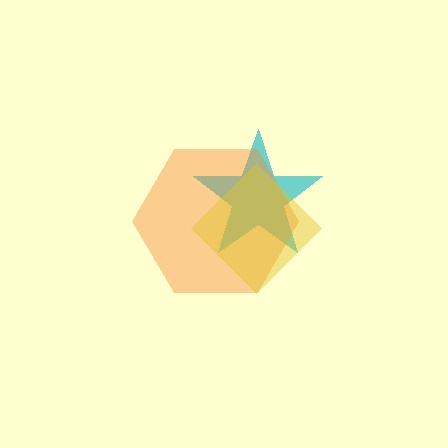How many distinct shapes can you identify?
There are 3 distinct shapes: a cyan star, an orange hexagon, a yellow diamond.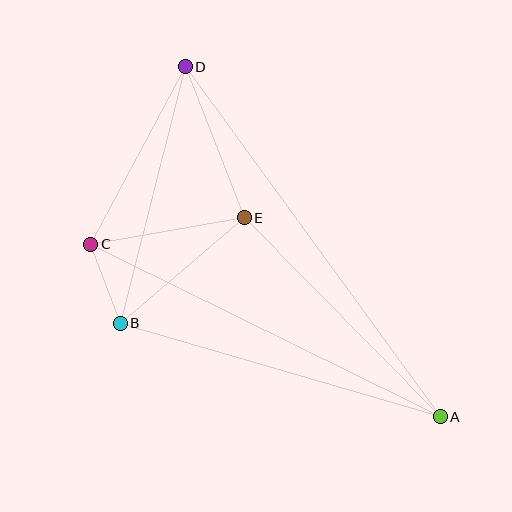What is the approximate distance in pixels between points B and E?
The distance between B and E is approximately 163 pixels.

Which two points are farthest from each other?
Points A and D are farthest from each other.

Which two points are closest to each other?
Points B and C are closest to each other.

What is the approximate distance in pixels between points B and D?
The distance between B and D is approximately 264 pixels.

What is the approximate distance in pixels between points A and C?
The distance between A and C is approximately 389 pixels.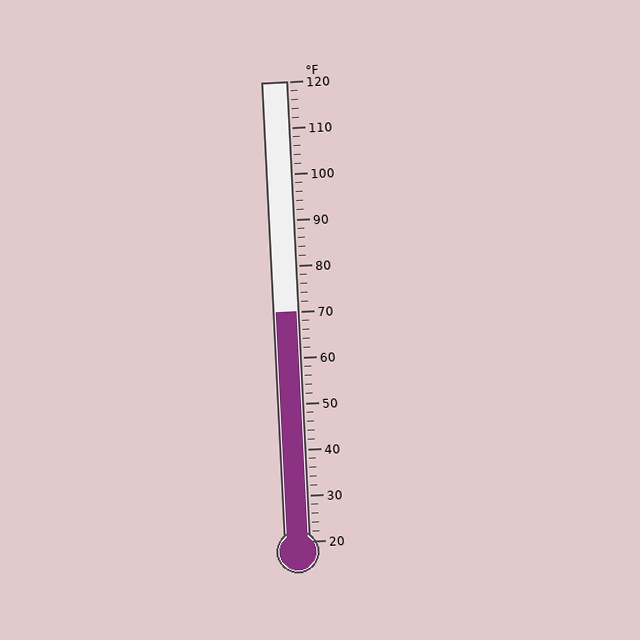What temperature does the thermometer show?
The thermometer shows approximately 70°F.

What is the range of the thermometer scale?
The thermometer scale ranges from 20°F to 120°F.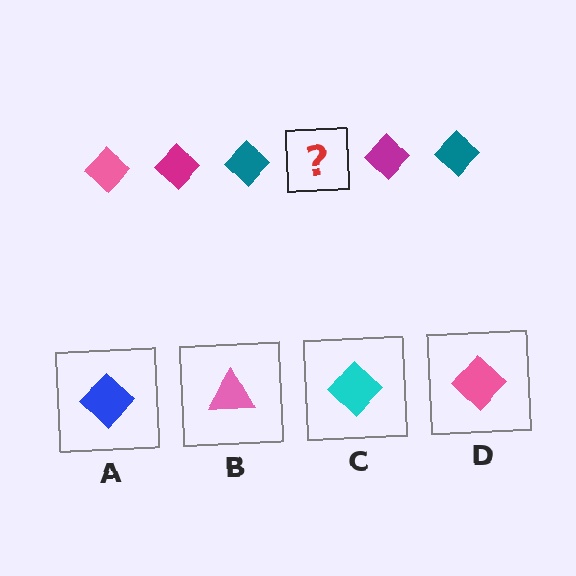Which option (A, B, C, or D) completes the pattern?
D.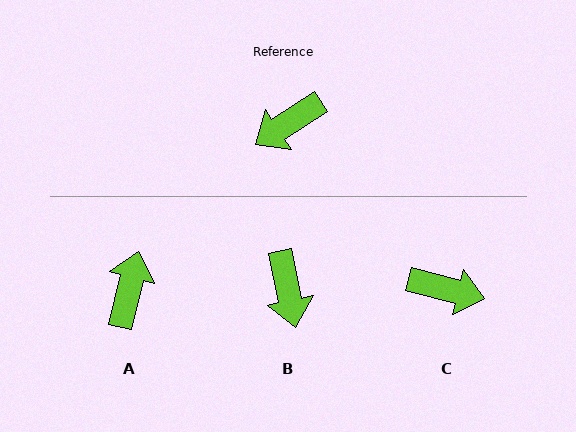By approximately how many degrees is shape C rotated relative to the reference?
Approximately 132 degrees counter-clockwise.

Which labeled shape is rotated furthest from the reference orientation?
A, about 138 degrees away.